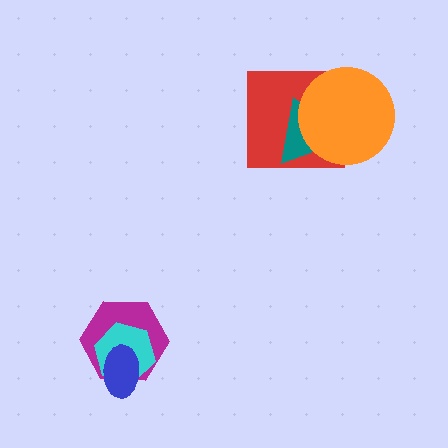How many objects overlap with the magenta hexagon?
2 objects overlap with the magenta hexagon.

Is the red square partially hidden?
Yes, it is partially covered by another shape.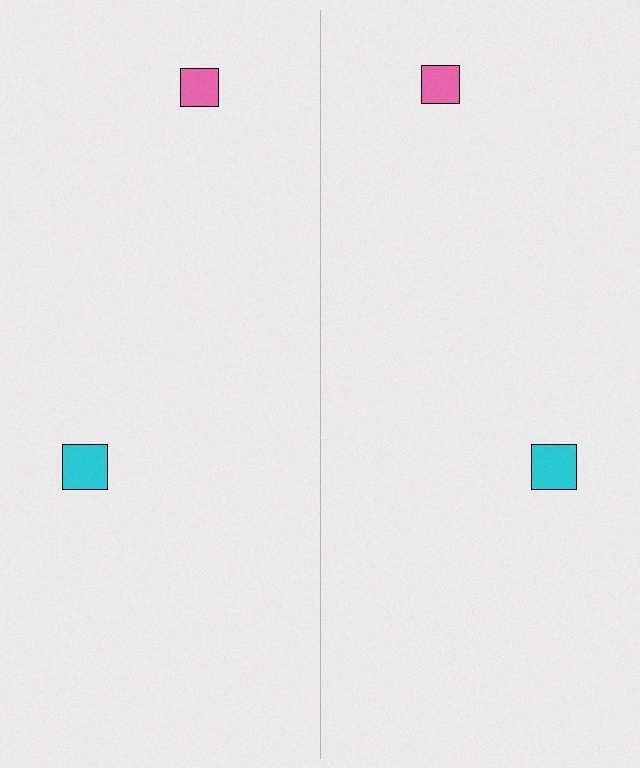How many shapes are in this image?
There are 4 shapes in this image.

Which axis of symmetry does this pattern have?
The pattern has a vertical axis of symmetry running through the center of the image.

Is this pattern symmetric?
Yes, this pattern has bilateral (reflection) symmetry.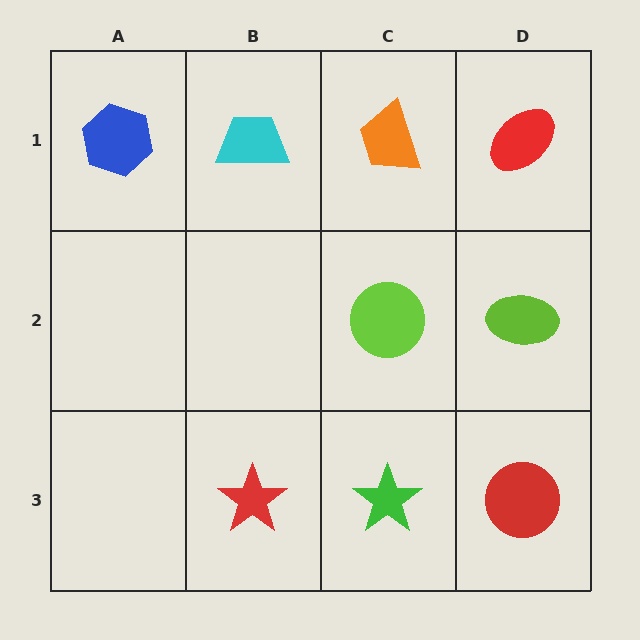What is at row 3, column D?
A red circle.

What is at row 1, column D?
A red ellipse.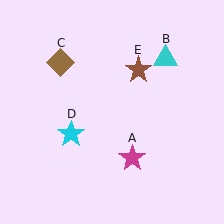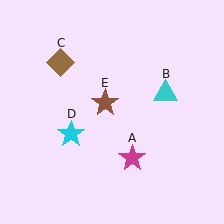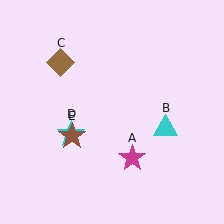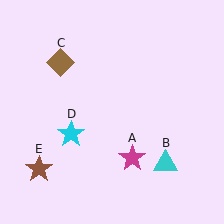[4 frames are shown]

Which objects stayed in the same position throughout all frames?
Magenta star (object A) and brown diamond (object C) and cyan star (object D) remained stationary.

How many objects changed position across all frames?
2 objects changed position: cyan triangle (object B), brown star (object E).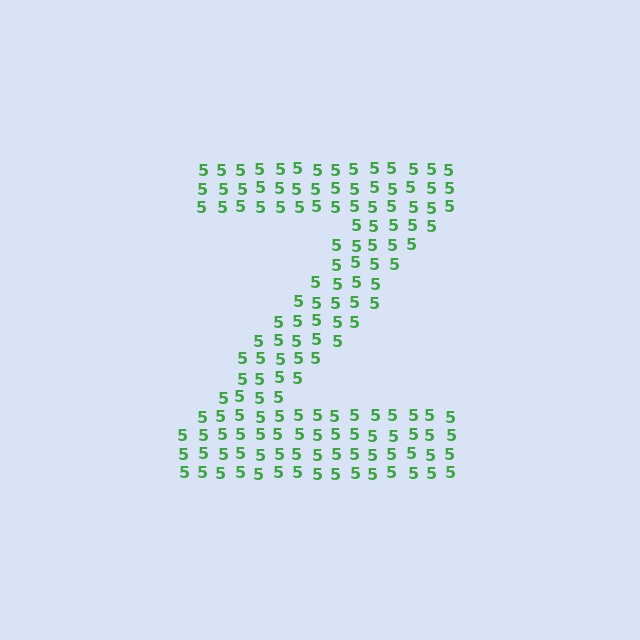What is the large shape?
The large shape is the letter Z.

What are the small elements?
The small elements are digit 5's.